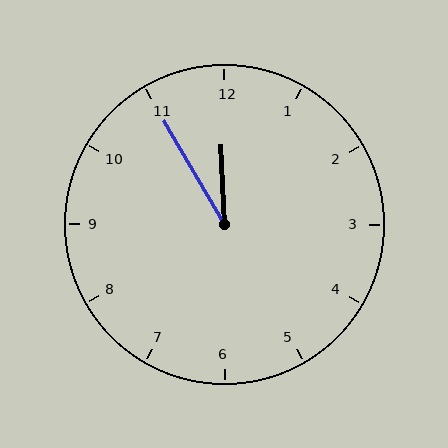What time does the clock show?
11:55.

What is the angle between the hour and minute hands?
Approximately 28 degrees.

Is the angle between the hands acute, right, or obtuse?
It is acute.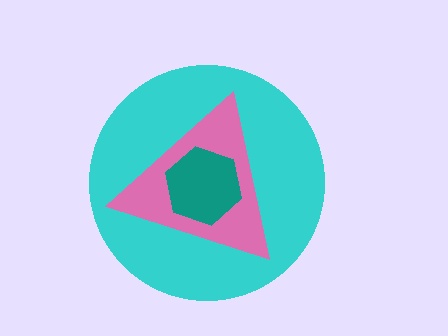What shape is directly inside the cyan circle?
The pink triangle.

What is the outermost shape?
The cyan circle.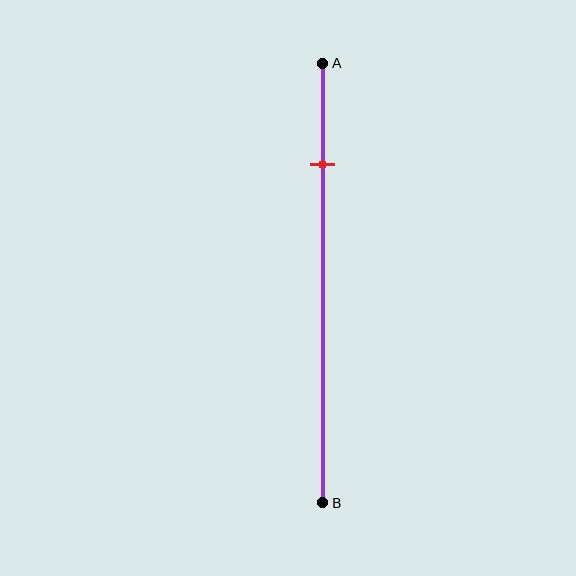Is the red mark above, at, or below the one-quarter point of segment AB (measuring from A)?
The red mark is approximately at the one-quarter point of segment AB.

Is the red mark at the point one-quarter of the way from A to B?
Yes, the mark is approximately at the one-quarter point.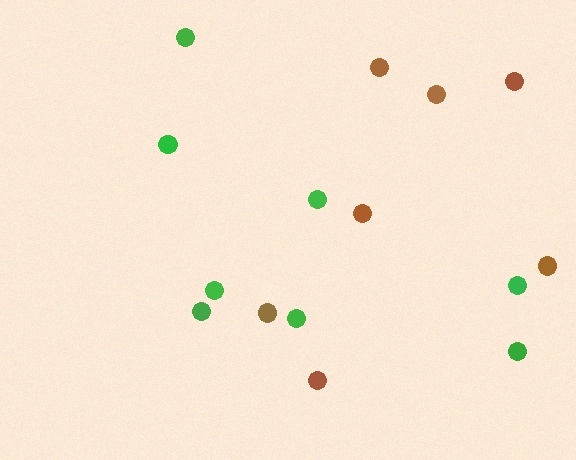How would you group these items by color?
There are 2 groups: one group of green circles (8) and one group of brown circles (7).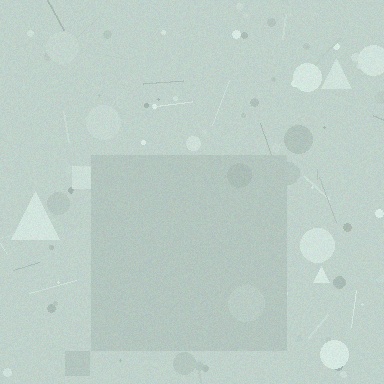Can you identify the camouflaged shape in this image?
The camouflaged shape is a square.